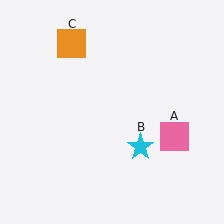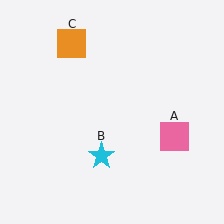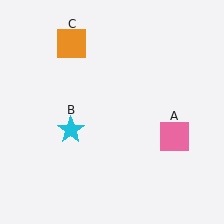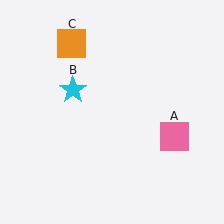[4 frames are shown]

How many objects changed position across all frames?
1 object changed position: cyan star (object B).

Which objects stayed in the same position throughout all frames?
Pink square (object A) and orange square (object C) remained stationary.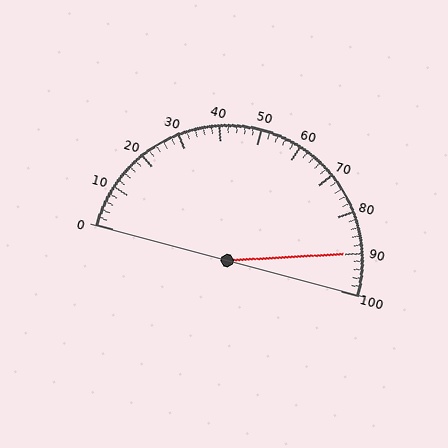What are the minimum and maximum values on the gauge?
The gauge ranges from 0 to 100.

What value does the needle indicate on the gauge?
The needle indicates approximately 90.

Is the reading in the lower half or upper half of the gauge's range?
The reading is in the upper half of the range (0 to 100).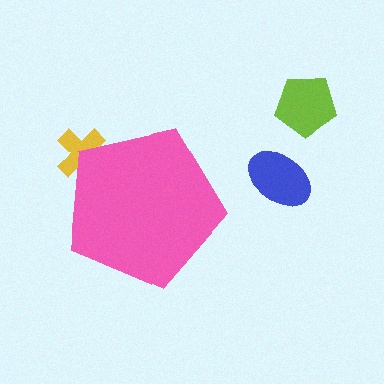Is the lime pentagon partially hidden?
No, the lime pentagon is fully visible.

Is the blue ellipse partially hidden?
No, the blue ellipse is fully visible.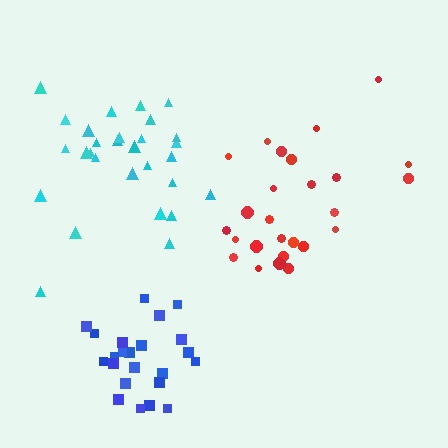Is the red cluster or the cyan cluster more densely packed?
Cyan.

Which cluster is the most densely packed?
Blue.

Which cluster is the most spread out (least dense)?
Red.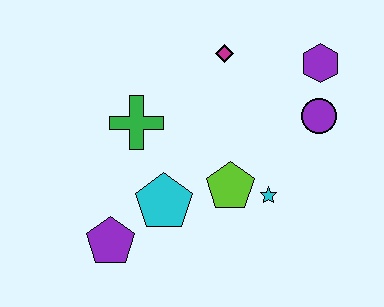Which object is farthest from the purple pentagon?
The purple hexagon is farthest from the purple pentagon.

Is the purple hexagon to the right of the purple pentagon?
Yes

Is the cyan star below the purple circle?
Yes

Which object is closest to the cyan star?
The lime pentagon is closest to the cyan star.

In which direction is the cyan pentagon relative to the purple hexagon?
The cyan pentagon is to the left of the purple hexagon.